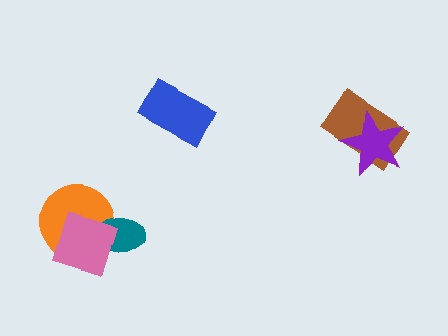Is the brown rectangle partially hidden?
Yes, it is partially covered by another shape.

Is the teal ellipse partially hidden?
Yes, it is partially covered by another shape.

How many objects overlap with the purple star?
1 object overlaps with the purple star.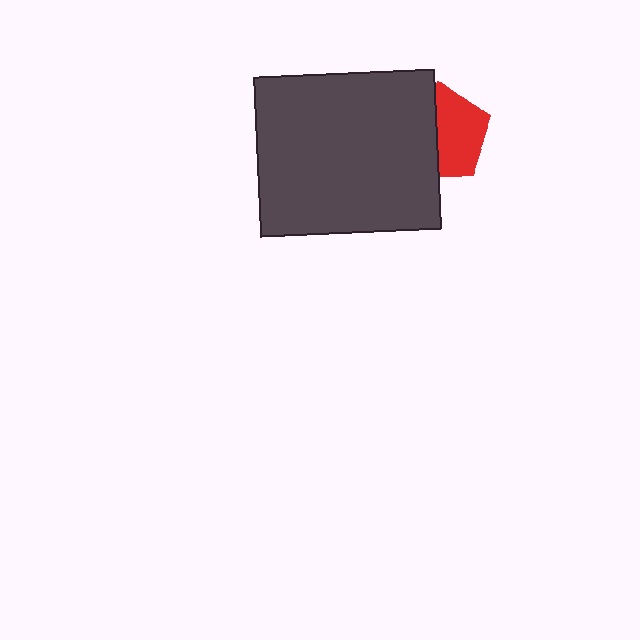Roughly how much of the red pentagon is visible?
About half of it is visible (roughly 54%).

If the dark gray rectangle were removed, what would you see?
You would see the complete red pentagon.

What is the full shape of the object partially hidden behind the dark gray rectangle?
The partially hidden object is a red pentagon.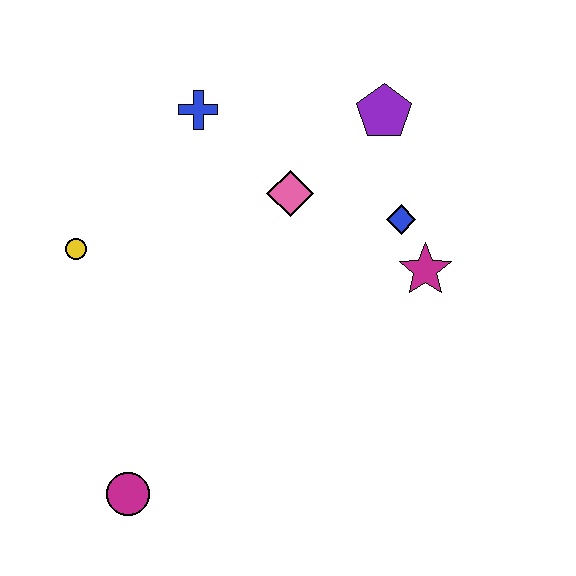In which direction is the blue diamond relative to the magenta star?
The blue diamond is above the magenta star.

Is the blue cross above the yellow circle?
Yes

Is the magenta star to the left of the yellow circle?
No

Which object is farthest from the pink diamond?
The magenta circle is farthest from the pink diamond.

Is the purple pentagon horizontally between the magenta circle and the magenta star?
Yes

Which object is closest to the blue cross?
The pink diamond is closest to the blue cross.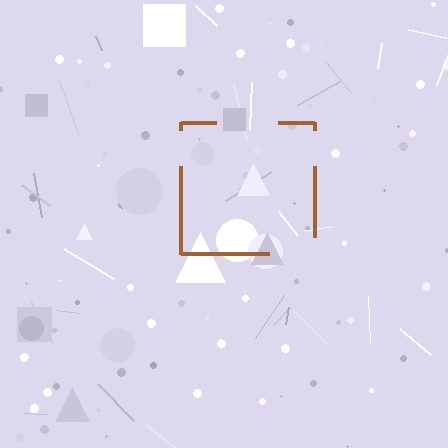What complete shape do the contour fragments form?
The contour fragments form a square.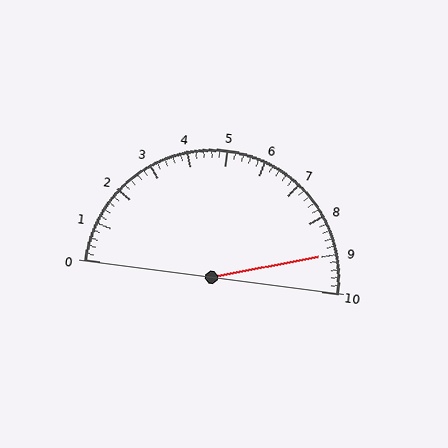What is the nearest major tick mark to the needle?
The nearest major tick mark is 9.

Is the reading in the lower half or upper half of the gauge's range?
The reading is in the upper half of the range (0 to 10).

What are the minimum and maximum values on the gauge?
The gauge ranges from 0 to 10.